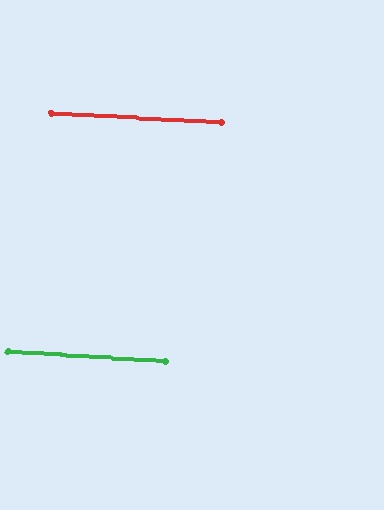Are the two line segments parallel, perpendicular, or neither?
Parallel — their directions differ by only 0.6°.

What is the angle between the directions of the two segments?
Approximately 1 degree.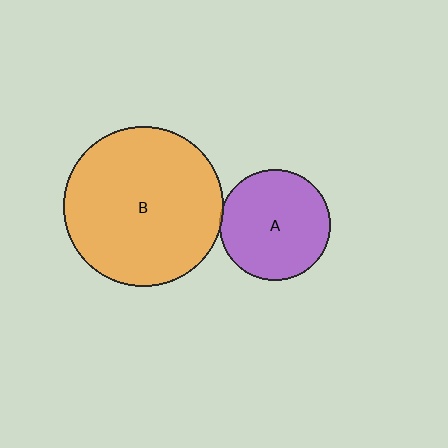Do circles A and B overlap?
Yes.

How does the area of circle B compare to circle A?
Approximately 2.1 times.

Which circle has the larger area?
Circle B (orange).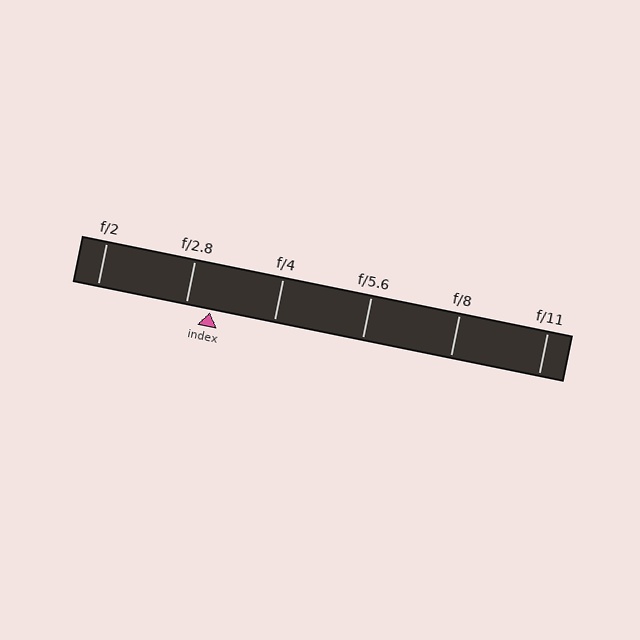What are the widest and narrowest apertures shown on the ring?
The widest aperture shown is f/2 and the narrowest is f/11.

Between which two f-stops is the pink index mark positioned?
The index mark is between f/2.8 and f/4.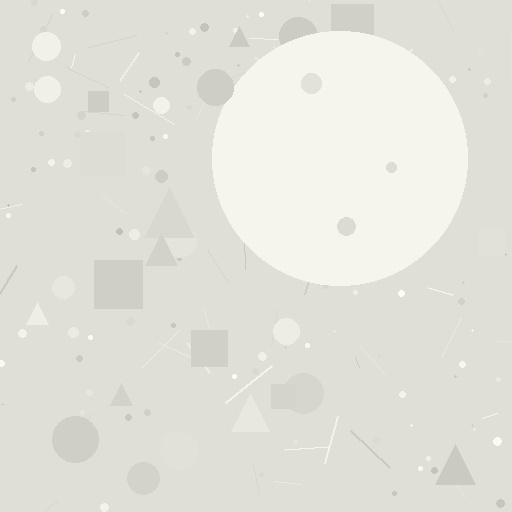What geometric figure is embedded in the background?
A circle is embedded in the background.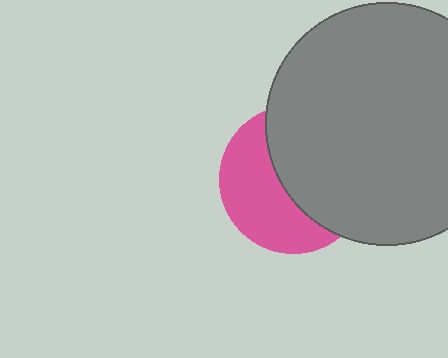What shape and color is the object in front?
The object in front is a gray circle.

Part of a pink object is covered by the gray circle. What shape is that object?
It is a circle.